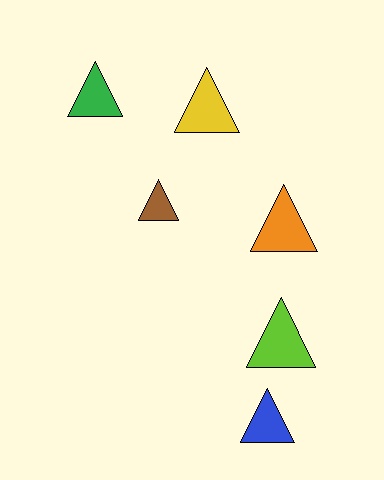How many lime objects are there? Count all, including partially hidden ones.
There is 1 lime object.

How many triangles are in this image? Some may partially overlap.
There are 6 triangles.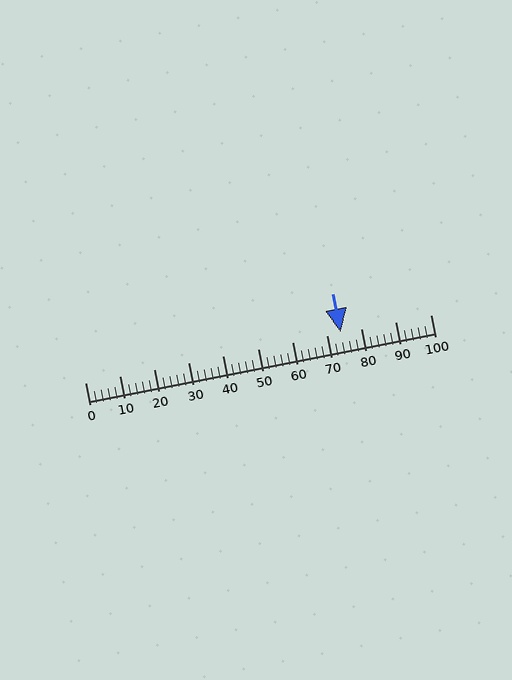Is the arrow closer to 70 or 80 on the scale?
The arrow is closer to 70.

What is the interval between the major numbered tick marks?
The major tick marks are spaced 10 units apart.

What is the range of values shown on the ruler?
The ruler shows values from 0 to 100.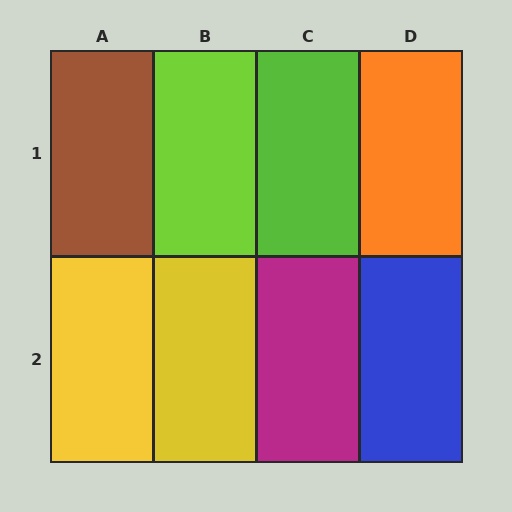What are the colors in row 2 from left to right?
Yellow, yellow, magenta, blue.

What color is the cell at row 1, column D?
Orange.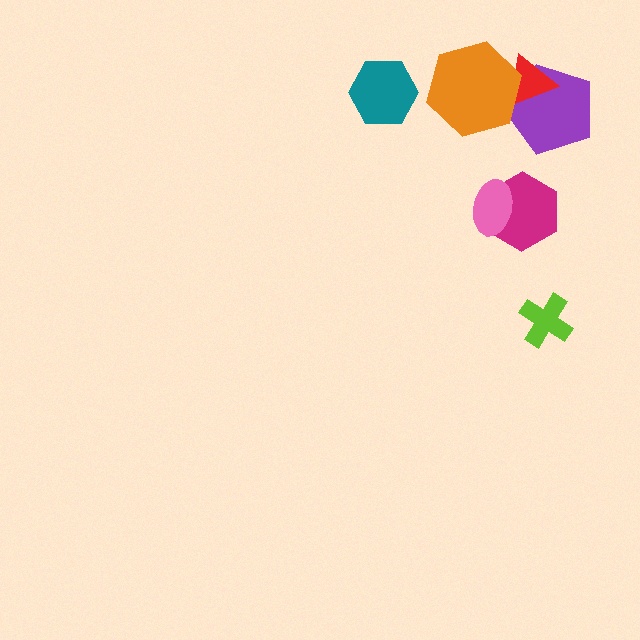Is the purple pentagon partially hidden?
Yes, it is partially covered by another shape.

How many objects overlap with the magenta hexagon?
1 object overlaps with the magenta hexagon.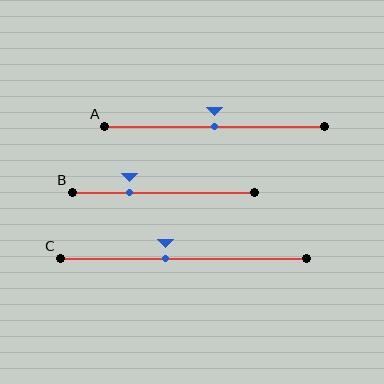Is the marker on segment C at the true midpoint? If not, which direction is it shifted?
No, the marker on segment C is shifted to the left by about 7% of the segment length.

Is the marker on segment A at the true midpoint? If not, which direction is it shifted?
Yes, the marker on segment A is at the true midpoint.